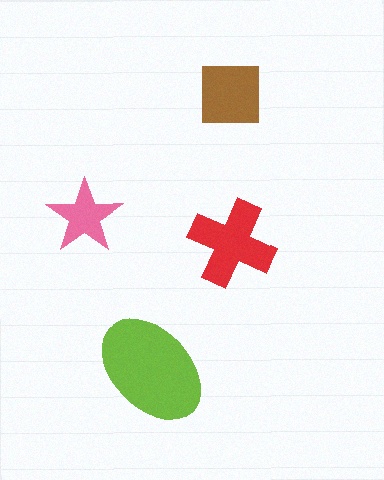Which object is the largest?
The lime ellipse.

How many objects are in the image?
There are 4 objects in the image.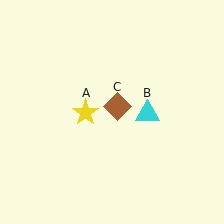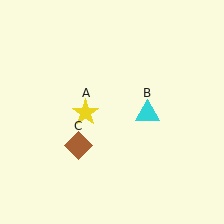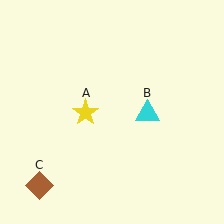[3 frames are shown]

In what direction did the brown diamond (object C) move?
The brown diamond (object C) moved down and to the left.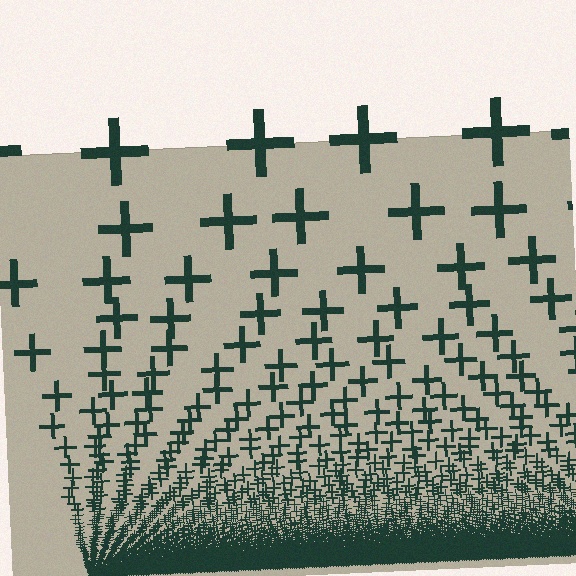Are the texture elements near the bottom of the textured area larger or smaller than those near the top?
Smaller. The gradient is inverted — elements near the bottom are smaller and denser.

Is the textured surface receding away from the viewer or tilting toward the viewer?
The surface appears to tilt toward the viewer. Texture elements get larger and sparser toward the top.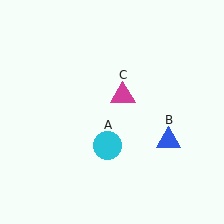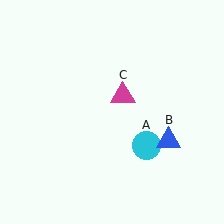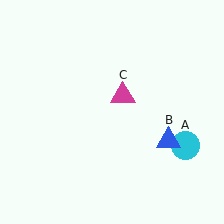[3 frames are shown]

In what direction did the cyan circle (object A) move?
The cyan circle (object A) moved right.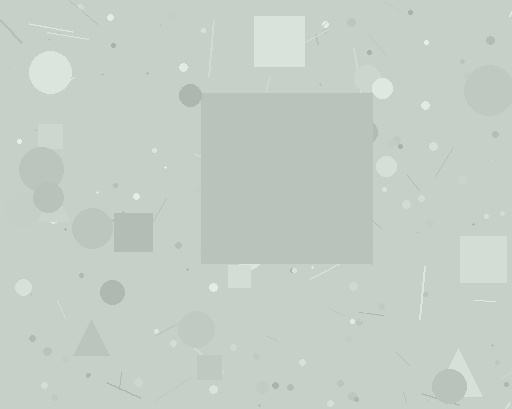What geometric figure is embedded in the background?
A square is embedded in the background.